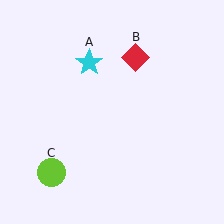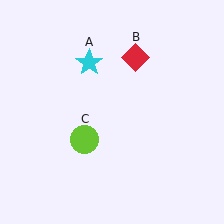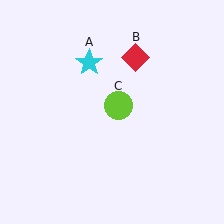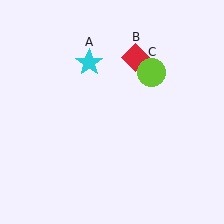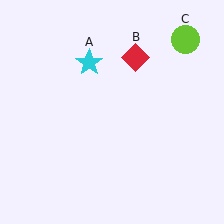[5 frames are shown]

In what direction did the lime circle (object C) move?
The lime circle (object C) moved up and to the right.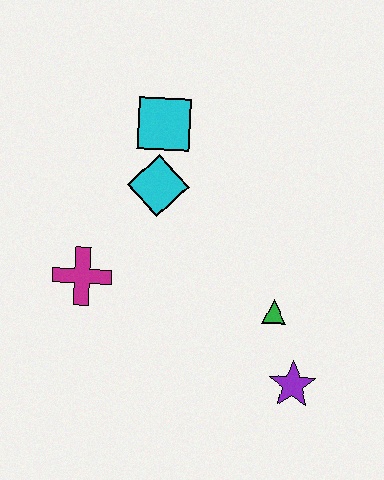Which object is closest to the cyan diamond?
The cyan square is closest to the cyan diamond.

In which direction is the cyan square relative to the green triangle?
The cyan square is above the green triangle.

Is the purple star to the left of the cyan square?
No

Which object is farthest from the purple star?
The cyan square is farthest from the purple star.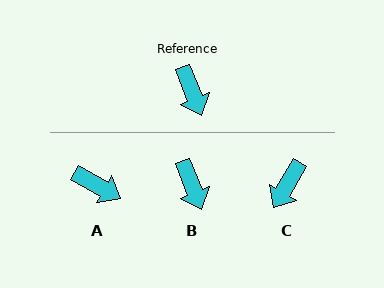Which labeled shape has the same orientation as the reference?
B.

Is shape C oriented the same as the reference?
No, it is off by about 52 degrees.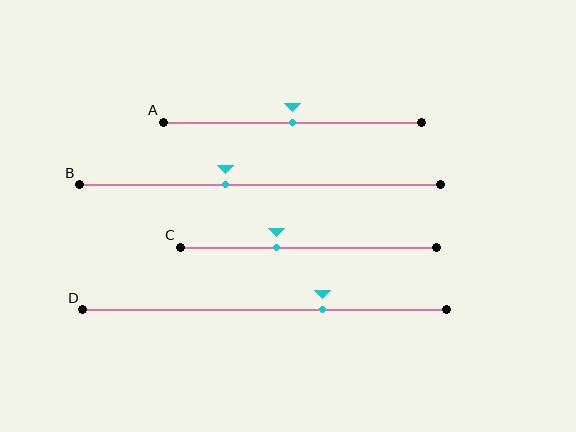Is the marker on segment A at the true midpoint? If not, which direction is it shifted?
Yes, the marker on segment A is at the true midpoint.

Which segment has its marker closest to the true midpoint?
Segment A has its marker closest to the true midpoint.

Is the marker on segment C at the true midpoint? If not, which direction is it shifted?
No, the marker on segment C is shifted to the left by about 12% of the segment length.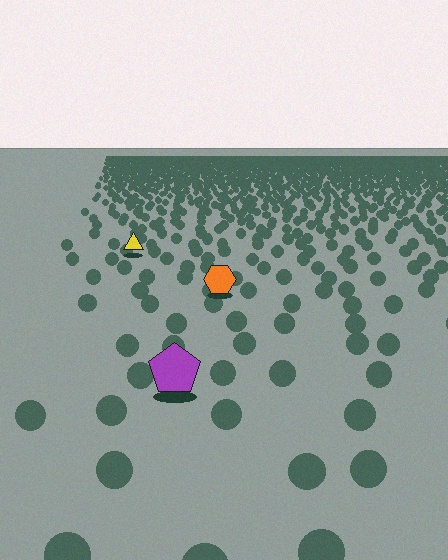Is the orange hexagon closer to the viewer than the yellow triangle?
Yes. The orange hexagon is closer — you can tell from the texture gradient: the ground texture is coarser near it.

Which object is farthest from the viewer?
The yellow triangle is farthest from the viewer. It appears smaller and the ground texture around it is denser.